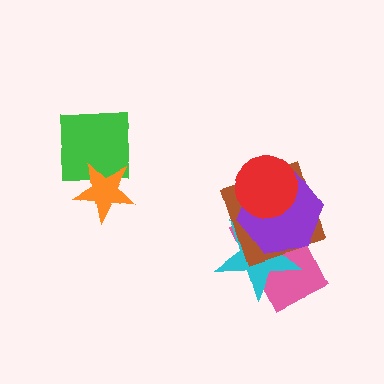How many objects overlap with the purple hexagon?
4 objects overlap with the purple hexagon.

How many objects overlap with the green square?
1 object overlaps with the green square.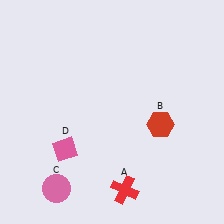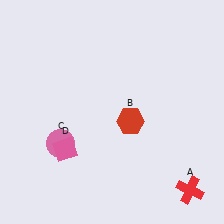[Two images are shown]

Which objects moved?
The objects that moved are: the red cross (A), the red hexagon (B), the pink circle (C).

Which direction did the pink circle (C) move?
The pink circle (C) moved up.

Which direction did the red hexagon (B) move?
The red hexagon (B) moved left.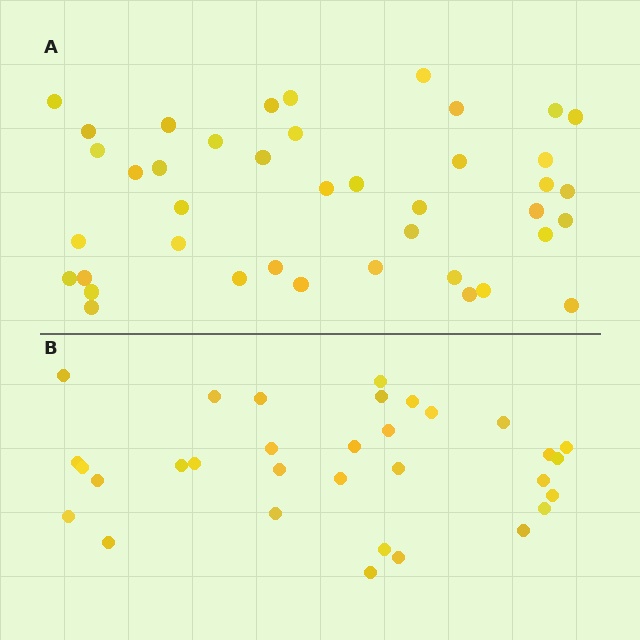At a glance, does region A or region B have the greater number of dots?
Region A (the top region) has more dots.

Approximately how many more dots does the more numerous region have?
Region A has roughly 8 or so more dots than region B.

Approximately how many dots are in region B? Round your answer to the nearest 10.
About 30 dots. (The exact count is 32, which rounds to 30.)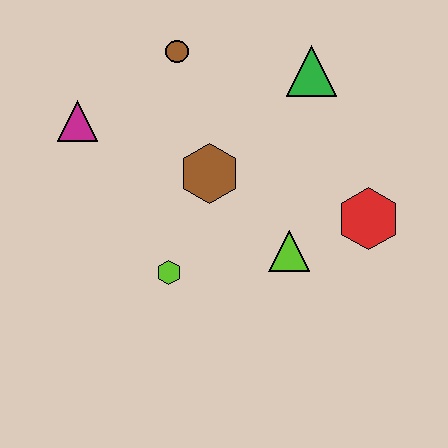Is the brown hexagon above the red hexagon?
Yes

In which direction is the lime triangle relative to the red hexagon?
The lime triangle is to the left of the red hexagon.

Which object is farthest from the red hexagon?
The magenta triangle is farthest from the red hexagon.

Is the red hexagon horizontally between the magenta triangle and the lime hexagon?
No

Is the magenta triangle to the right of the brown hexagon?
No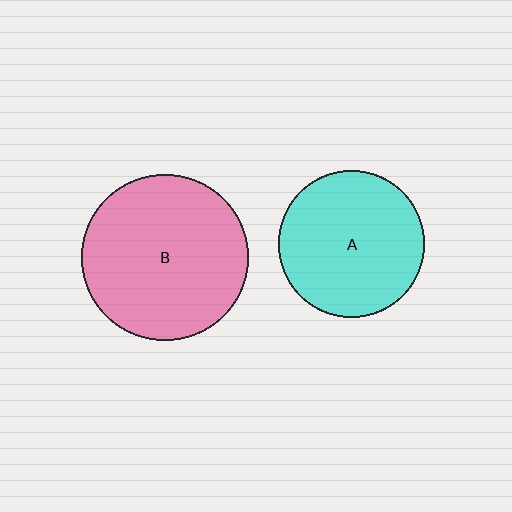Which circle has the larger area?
Circle B (pink).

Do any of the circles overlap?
No, none of the circles overlap.